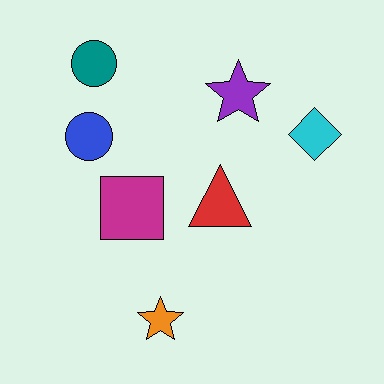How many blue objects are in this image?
There is 1 blue object.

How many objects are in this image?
There are 7 objects.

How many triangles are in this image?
There is 1 triangle.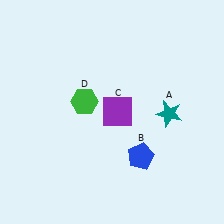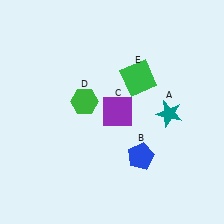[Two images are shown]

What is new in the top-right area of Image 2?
A green square (E) was added in the top-right area of Image 2.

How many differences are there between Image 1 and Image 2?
There is 1 difference between the two images.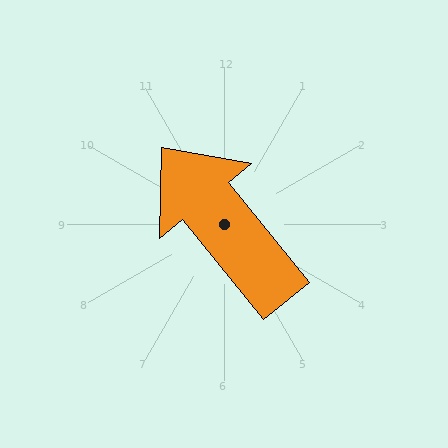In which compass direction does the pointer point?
Northwest.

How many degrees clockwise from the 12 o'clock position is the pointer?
Approximately 321 degrees.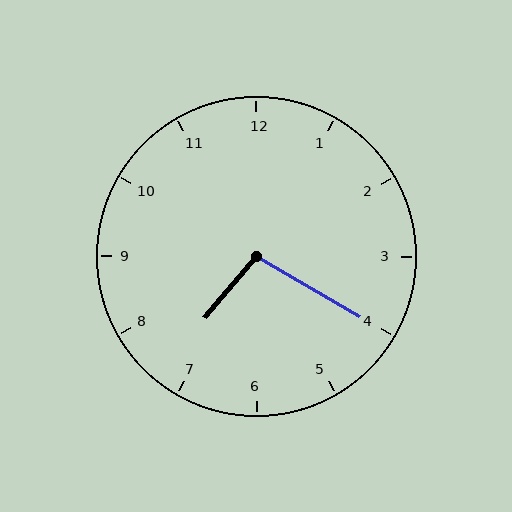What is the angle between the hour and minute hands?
Approximately 100 degrees.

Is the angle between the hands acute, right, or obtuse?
It is obtuse.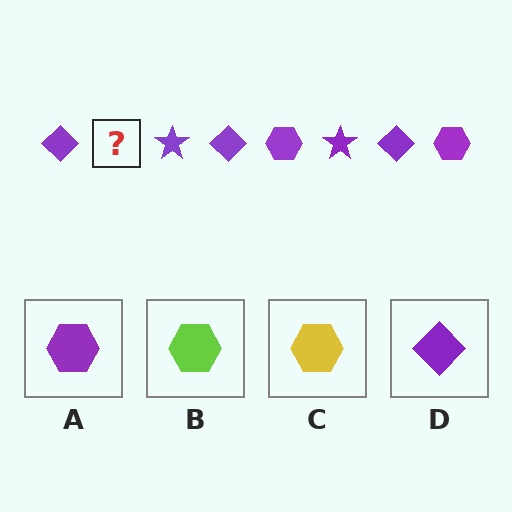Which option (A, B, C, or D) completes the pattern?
A.